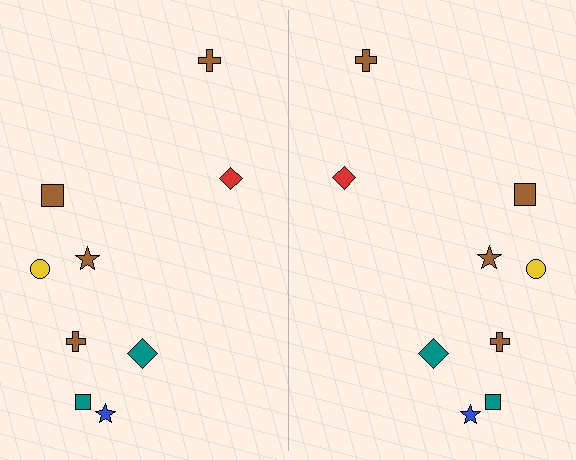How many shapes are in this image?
There are 18 shapes in this image.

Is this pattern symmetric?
Yes, this pattern has bilateral (reflection) symmetry.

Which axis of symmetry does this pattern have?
The pattern has a vertical axis of symmetry running through the center of the image.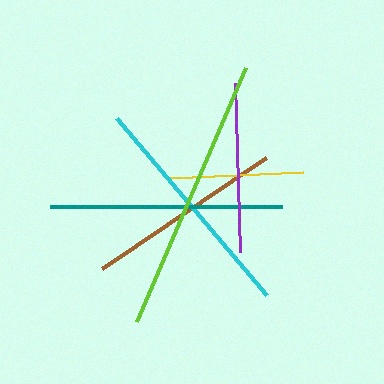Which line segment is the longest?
The lime line is the longest at approximately 277 pixels.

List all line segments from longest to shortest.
From longest to shortest: lime, cyan, teal, brown, purple, yellow.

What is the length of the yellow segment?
The yellow segment is approximately 133 pixels long.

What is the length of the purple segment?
The purple segment is approximately 170 pixels long.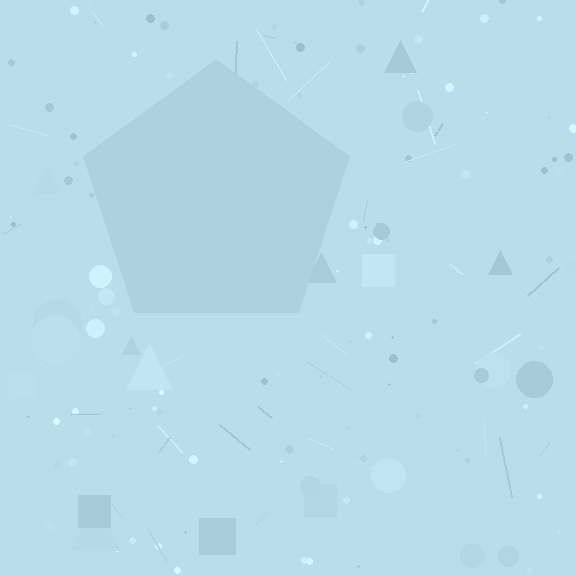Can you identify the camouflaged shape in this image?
The camouflaged shape is a pentagon.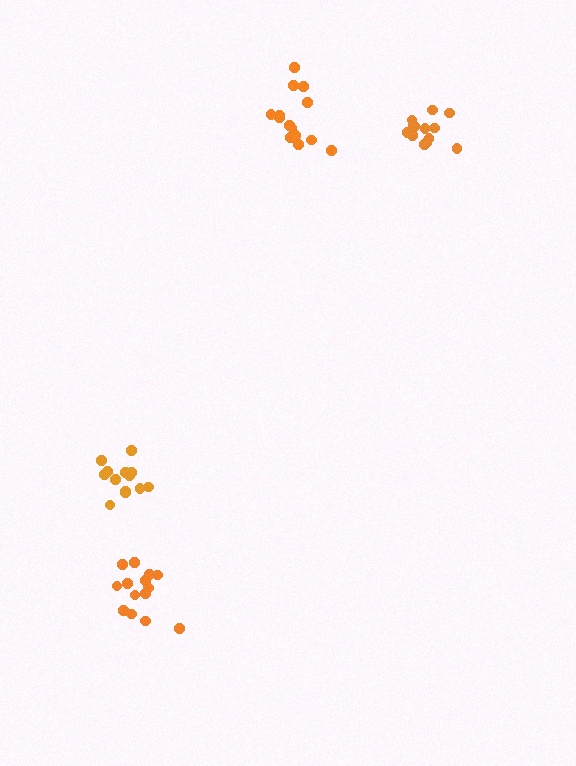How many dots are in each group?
Group 1: 14 dots, Group 2: 13 dots, Group 3: 13 dots, Group 4: 14 dots (54 total).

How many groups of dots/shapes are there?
There are 4 groups.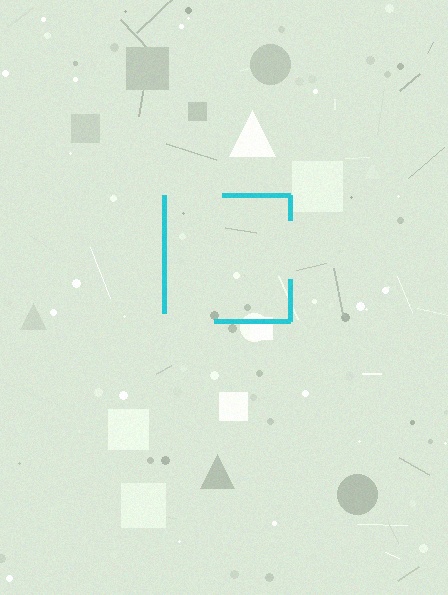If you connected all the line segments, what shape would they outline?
They would outline a square.